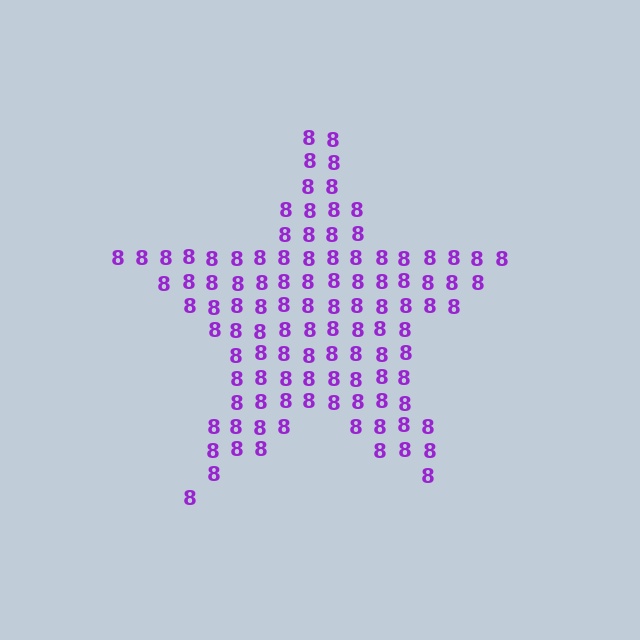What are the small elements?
The small elements are digit 8's.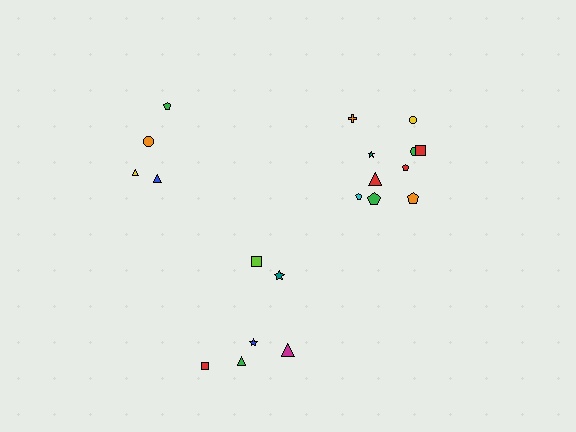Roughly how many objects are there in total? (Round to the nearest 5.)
Roughly 20 objects in total.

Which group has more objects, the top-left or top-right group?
The top-right group.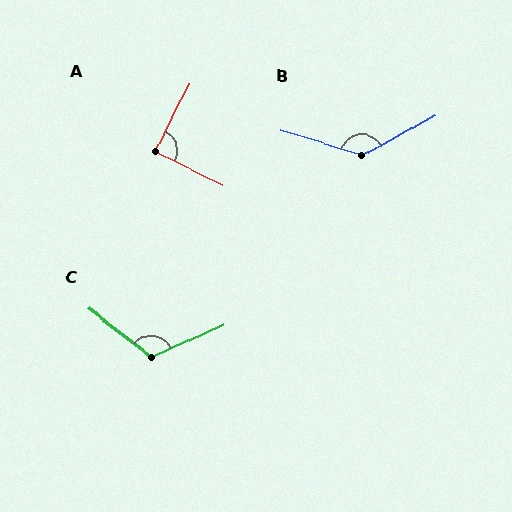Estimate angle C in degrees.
Approximately 118 degrees.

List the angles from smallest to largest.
A (90°), C (118°), B (134°).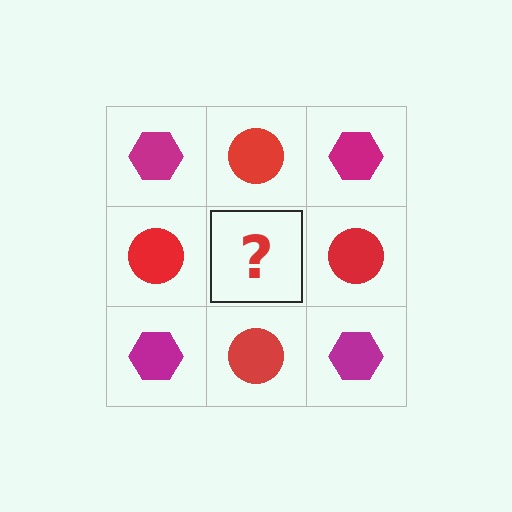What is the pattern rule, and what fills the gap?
The rule is that it alternates magenta hexagon and red circle in a checkerboard pattern. The gap should be filled with a magenta hexagon.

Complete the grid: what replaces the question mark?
The question mark should be replaced with a magenta hexagon.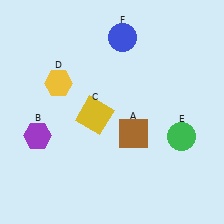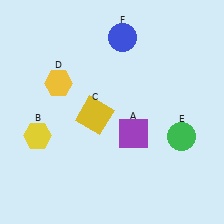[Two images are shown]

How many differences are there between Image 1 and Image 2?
There are 2 differences between the two images.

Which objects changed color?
A changed from brown to purple. B changed from purple to yellow.